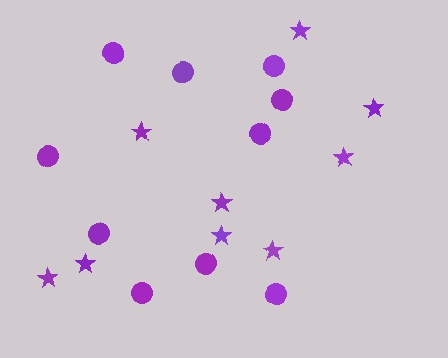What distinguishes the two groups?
There are 2 groups: one group of stars (9) and one group of circles (10).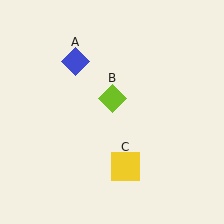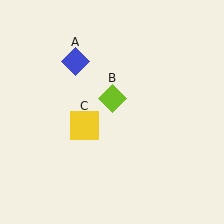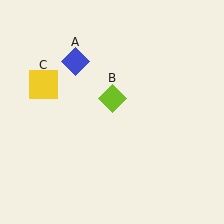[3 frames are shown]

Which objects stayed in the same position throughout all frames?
Blue diamond (object A) and lime diamond (object B) remained stationary.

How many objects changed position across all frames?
1 object changed position: yellow square (object C).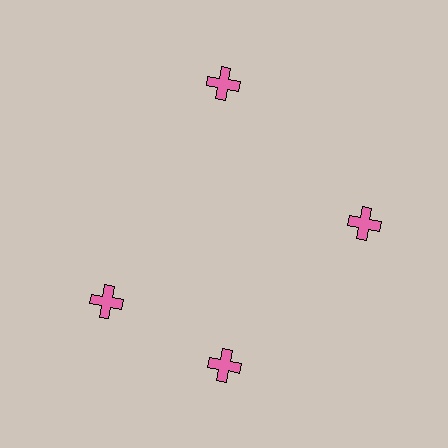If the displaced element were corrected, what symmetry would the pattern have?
It would have 4-fold rotational symmetry — the pattern would map onto itself every 90 degrees.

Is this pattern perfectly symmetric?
No. The 4 pink crosses are arranged in a ring, but one element near the 9 o'clock position is rotated out of alignment along the ring, breaking the 4-fold rotational symmetry.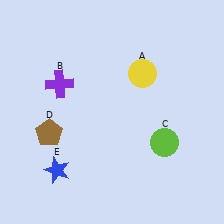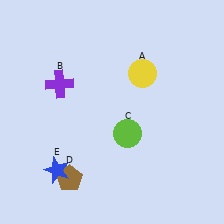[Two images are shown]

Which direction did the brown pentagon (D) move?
The brown pentagon (D) moved down.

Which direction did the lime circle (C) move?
The lime circle (C) moved left.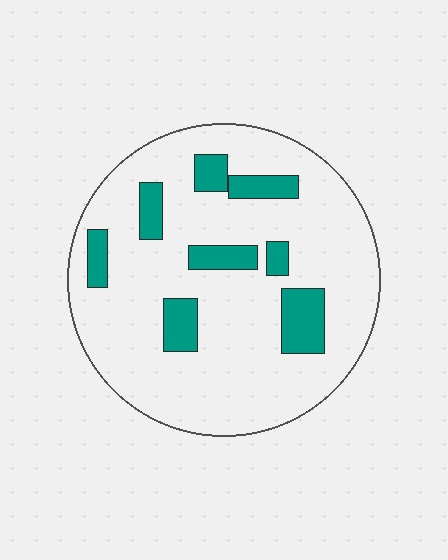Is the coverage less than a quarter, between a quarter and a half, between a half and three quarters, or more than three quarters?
Less than a quarter.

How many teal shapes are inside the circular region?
8.